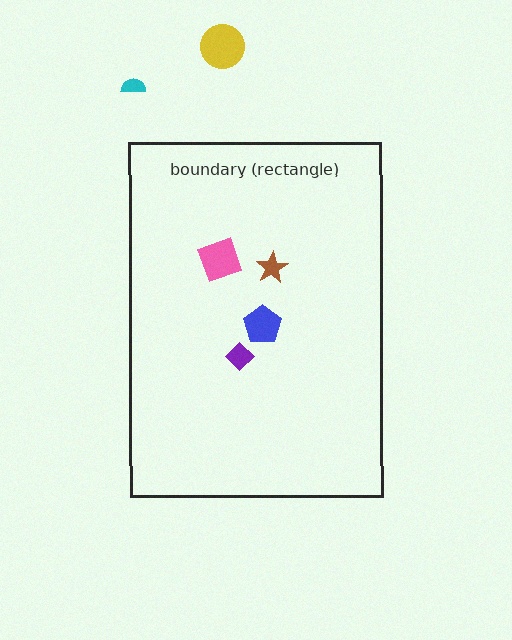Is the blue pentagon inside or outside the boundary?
Inside.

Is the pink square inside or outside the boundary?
Inside.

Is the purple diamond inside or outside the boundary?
Inside.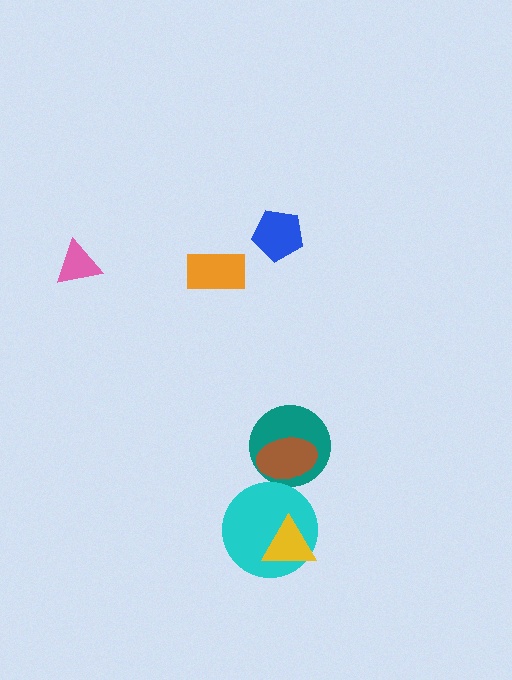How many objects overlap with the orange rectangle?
0 objects overlap with the orange rectangle.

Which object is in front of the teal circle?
The brown ellipse is in front of the teal circle.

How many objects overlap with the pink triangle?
0 objects overlap with the pink triangle.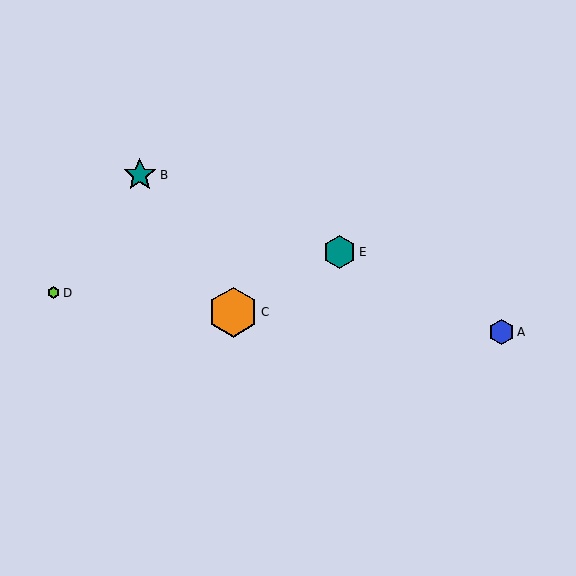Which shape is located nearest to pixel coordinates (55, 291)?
The lime hexagon (labeled D) at (53, 293) is nearest to that location.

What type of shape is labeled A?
Shape A is a blue hexagon.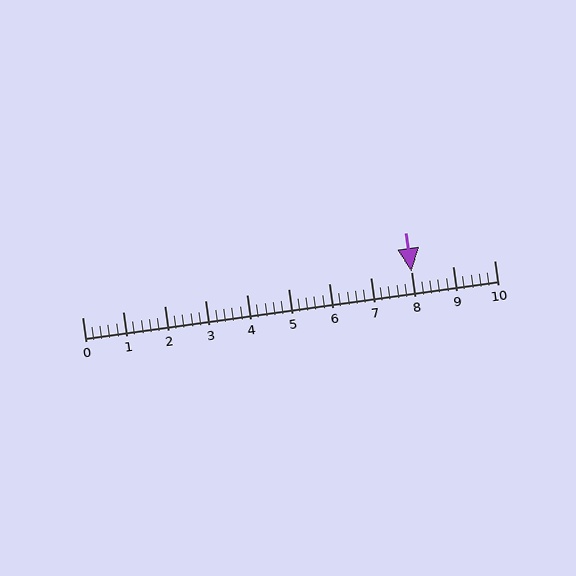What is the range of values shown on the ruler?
The ruler shows values from 0 to 10.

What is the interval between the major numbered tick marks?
The major tick marks are spaced 1 units apart.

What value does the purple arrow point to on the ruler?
The purple arrow points to approximately 8.0.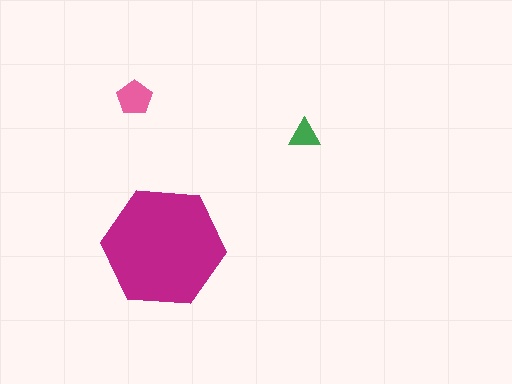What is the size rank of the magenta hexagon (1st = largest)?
1st.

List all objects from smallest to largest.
The green triangle, the pink pentagon, the magenta hexagon.